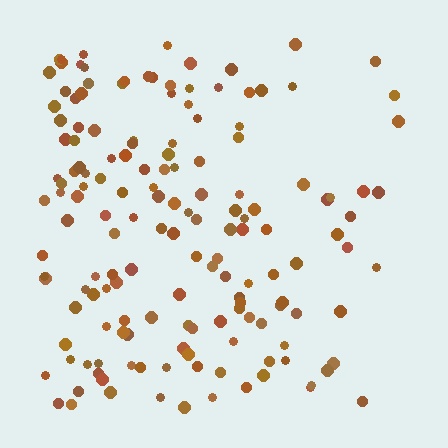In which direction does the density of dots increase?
From right to left, with the left side densest.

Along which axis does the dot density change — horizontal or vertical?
Horizontal.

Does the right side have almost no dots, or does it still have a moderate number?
Still a moderate number, just noticeably fewer than the left.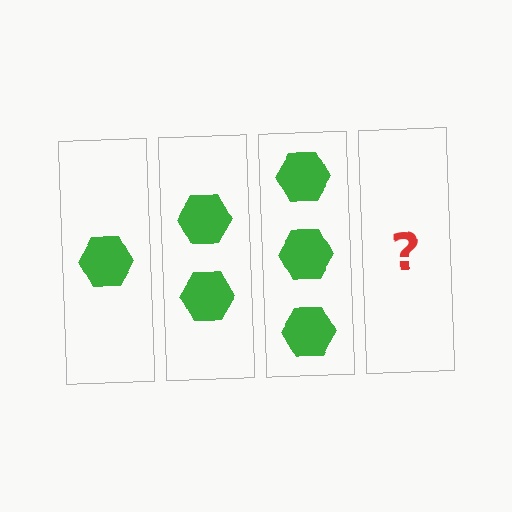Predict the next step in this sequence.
The next step is 4 hexagons.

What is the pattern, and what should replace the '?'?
The pattern is that each step adds one more hexagon. The '?' should be 4 hexagons.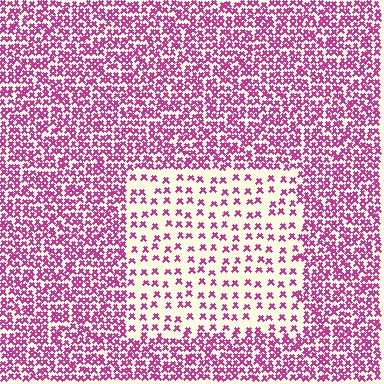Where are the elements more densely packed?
The elements are more densely packed outside the rectangle boundary.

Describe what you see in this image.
The image contains small magenta elements arranged at two different densities. A rectangle-shaped region is visible where the elements are less densely packed than the surrounding area.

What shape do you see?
I see a rectangle.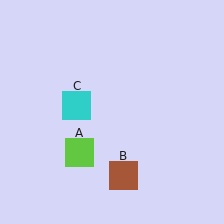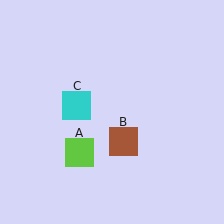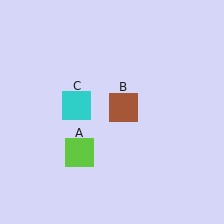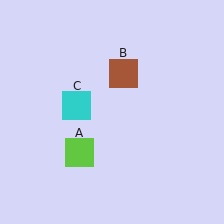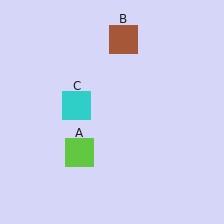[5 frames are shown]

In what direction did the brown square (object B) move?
The brown square (object B) moved up.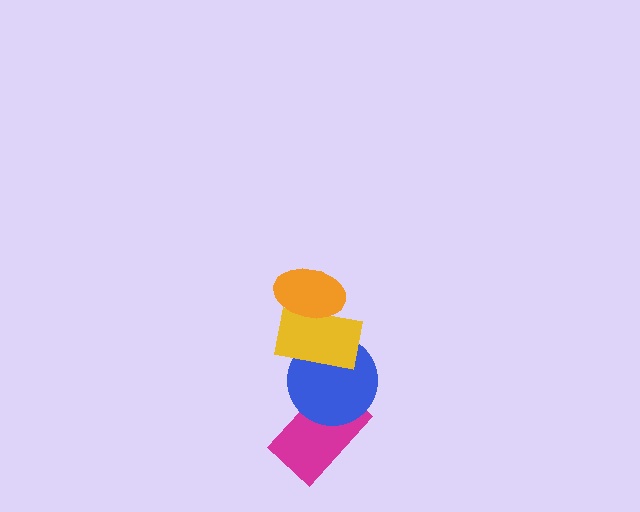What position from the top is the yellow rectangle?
The yellow rectangle is 2nd from the top.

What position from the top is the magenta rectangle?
The magenta rectangle is 4th from the top.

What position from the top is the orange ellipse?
The orange ellipse is 1st from the top.